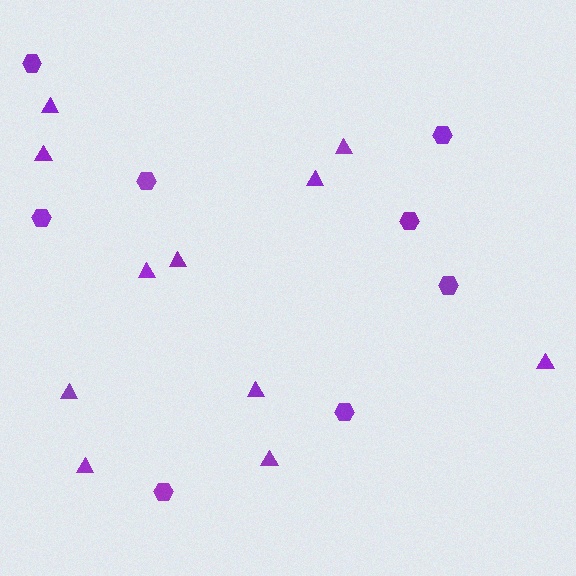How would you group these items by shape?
There are 2 groups: one group of hexagons (8) and one group of triangles (11).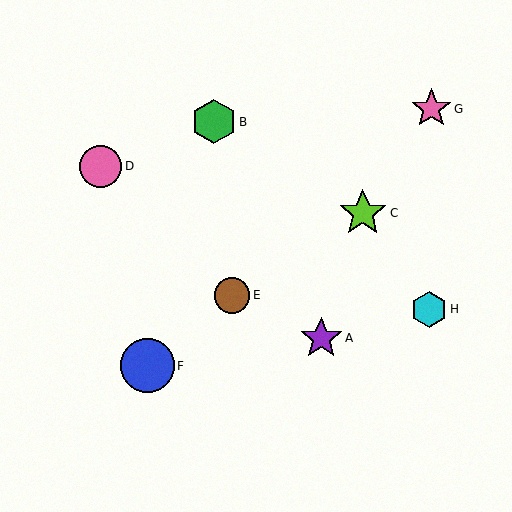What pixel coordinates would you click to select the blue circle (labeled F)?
Click at (147, 366) to select the blue circle F.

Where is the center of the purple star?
The center of the purple star is at (321, 338).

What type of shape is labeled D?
Shape D is a pink circle.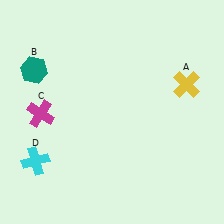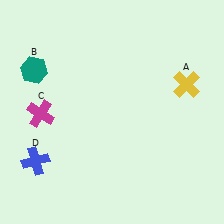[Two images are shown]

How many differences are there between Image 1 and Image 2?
There is 1 difference between the two images.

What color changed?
The cross (D) changed from cyan in Image 1 to blue in Image 2.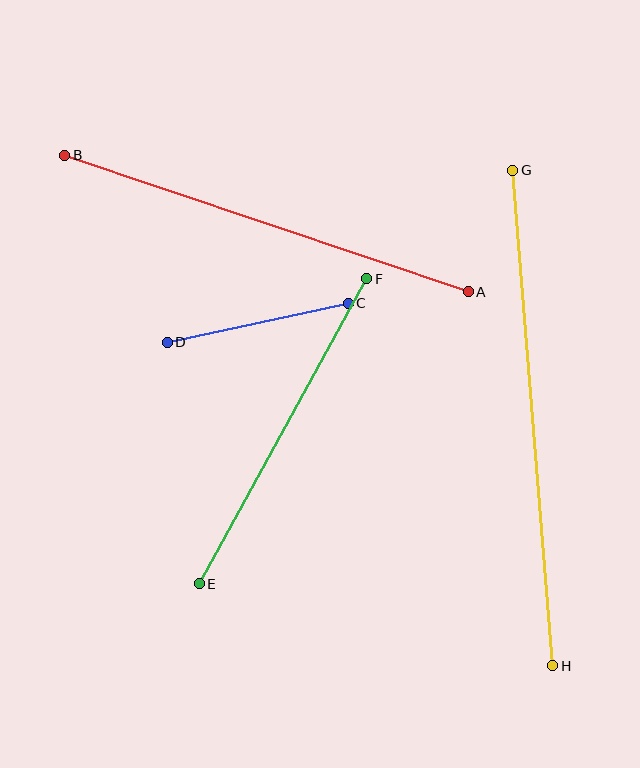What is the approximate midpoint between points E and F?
The midpoint is at approximately (283, 431) pixels.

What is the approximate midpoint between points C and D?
The midpoint is at approximately (258, 323) pixels.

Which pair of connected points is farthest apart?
Points G and H are farthest apart.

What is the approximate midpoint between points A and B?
The midpoint is at approximately (267, 224) pixels.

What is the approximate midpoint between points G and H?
The midpoint is at approximately (533, 418) pixels.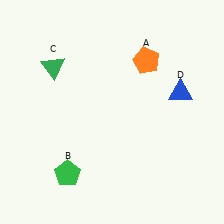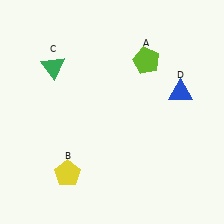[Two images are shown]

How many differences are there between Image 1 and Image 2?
There are 2 differences between the two images.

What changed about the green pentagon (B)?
In Image 1, B is green. In Image 2, it changed to yellow.